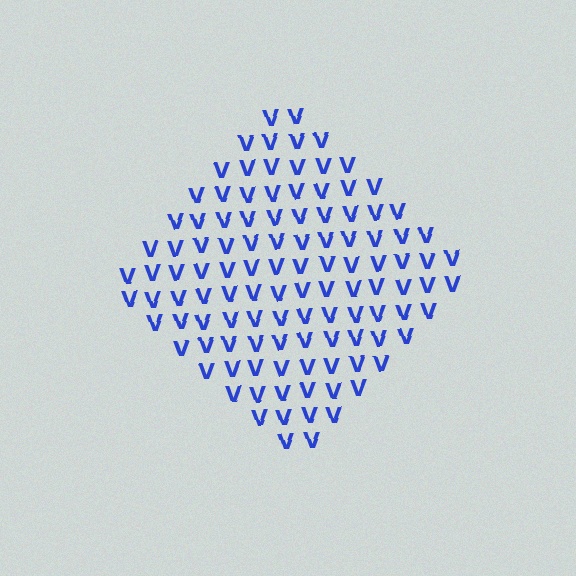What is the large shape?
The large shape is a diamond.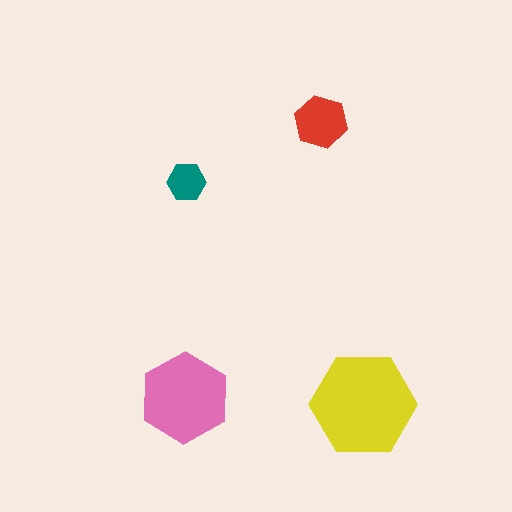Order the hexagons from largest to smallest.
the yellow one, the pink one, the red one, the teal one.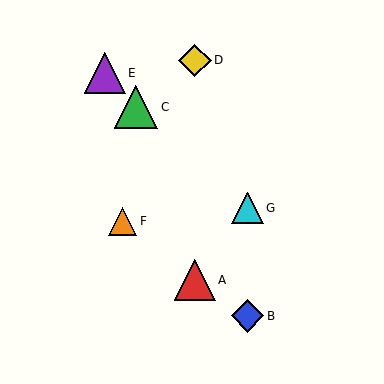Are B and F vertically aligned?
No, B is at x≈248 and F is at x≈123.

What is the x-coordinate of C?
Object C is at x≈136.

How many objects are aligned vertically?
2 objects (B, G) are aligned vertically.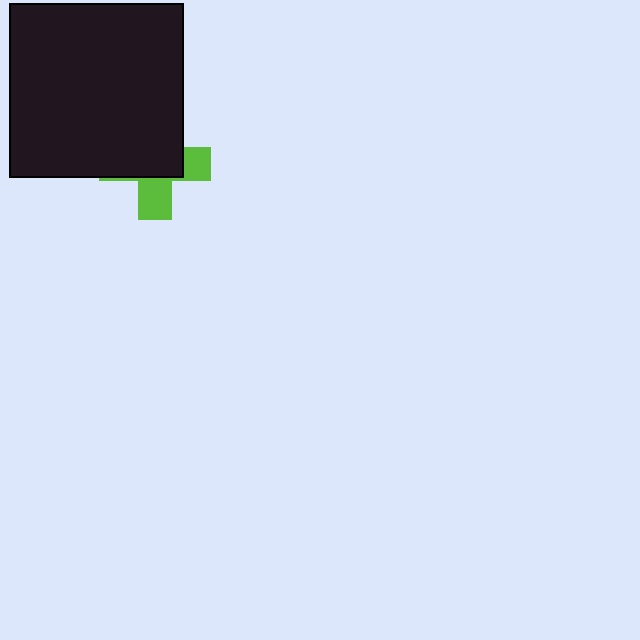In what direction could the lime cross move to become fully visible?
The lime cross could move toward the lower-right. That would shift it out from behind the black square entirely.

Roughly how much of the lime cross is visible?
A small part of it is visible (roughly 40%).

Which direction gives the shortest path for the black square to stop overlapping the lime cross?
Moving toward the upper-left gives the shortest separation.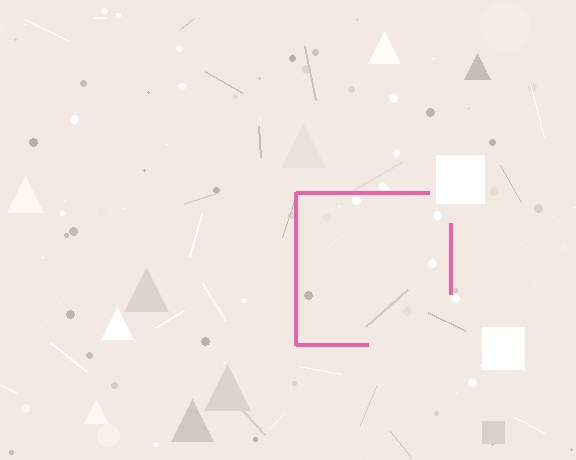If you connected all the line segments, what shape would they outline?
They would outline a square.